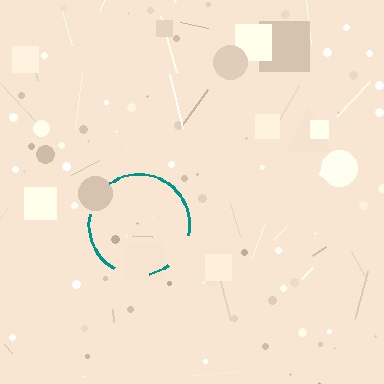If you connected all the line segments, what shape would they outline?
They would outline a circle.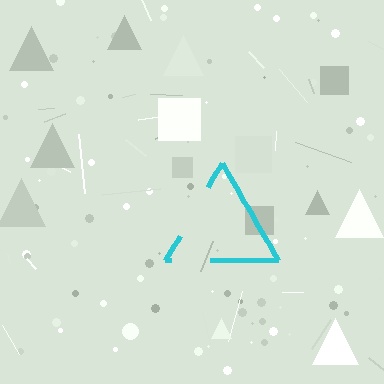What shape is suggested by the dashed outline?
The dashed outline suggests a triangle.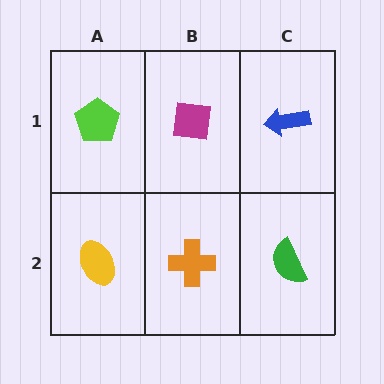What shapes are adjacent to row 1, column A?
A yellow ellipse (row 2, column A), a magenta square (row 1, column B).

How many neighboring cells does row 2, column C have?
2.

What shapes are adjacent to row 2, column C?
A blue arrow (row 1, column C), an orange cross (row 2, column B).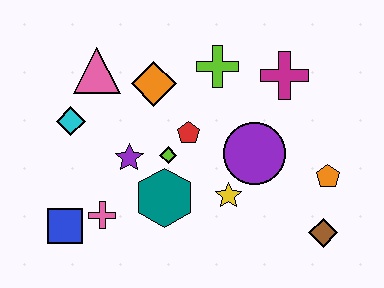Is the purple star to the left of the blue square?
No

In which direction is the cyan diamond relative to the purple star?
The cyan diamond is to the left of the purple star.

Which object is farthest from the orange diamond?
The brown diamond is farthest from the orange diamond.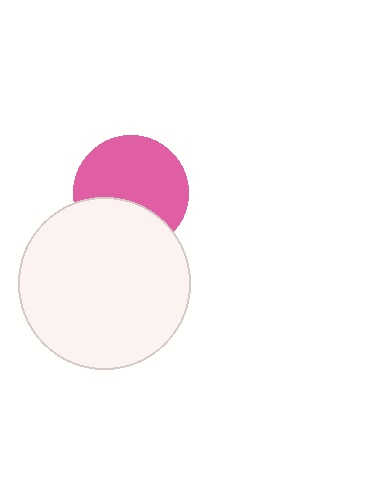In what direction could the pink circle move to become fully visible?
The pink circle could move up. That would shift it out from behind the white circle entirely.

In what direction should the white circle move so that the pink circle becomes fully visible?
The white circle should move down. That is the shortest direction to clear the overlap and leave the pink circle fully visible.